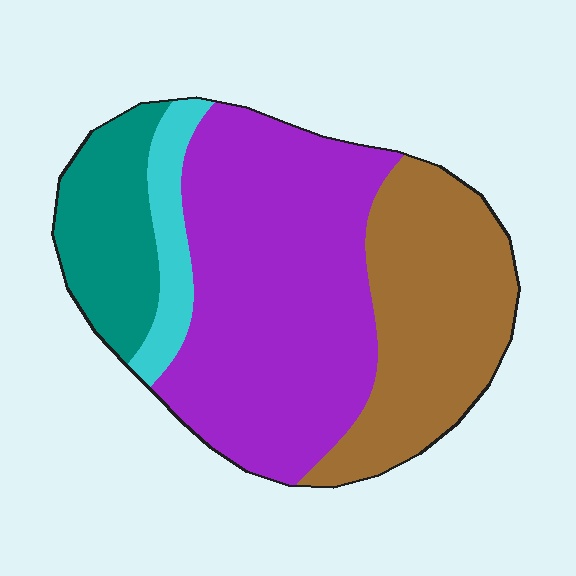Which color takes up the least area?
Cyan, at roughly 10%.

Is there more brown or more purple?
Purple.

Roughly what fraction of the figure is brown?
Brown covers roughly 30% of the figure.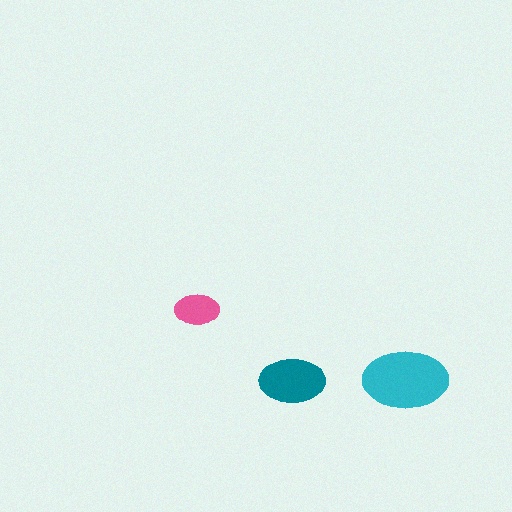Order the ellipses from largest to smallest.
the cyan one, the teal one, the pink one.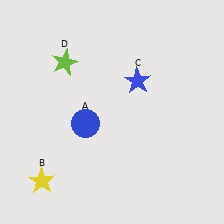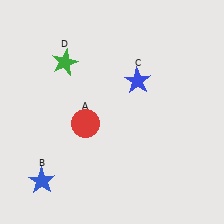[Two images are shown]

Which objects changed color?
A changed from blue to red. B changed from yellow to blue. D changed from lime to green.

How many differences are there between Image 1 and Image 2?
There are 3 differences between the two images.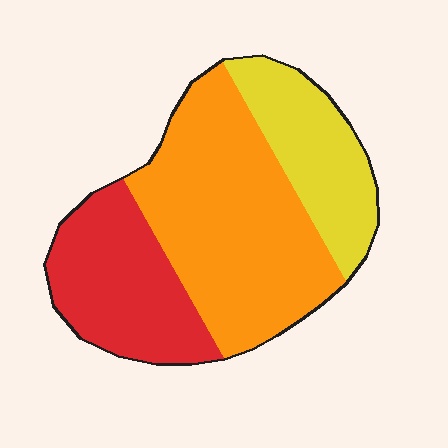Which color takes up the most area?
Orange, at roughly 50%.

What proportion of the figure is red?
Red takes up between a quarter and a half of the figure.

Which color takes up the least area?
Yellow, at roughly 25%.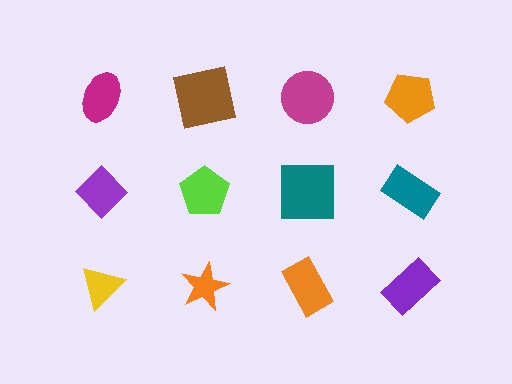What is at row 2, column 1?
A purple diamond.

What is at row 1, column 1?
A magenta ellipse.